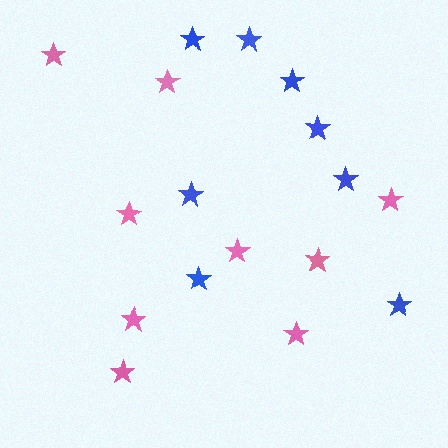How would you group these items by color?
There are 2 groups: one group of pink stars (9) and one group of blue stars (8).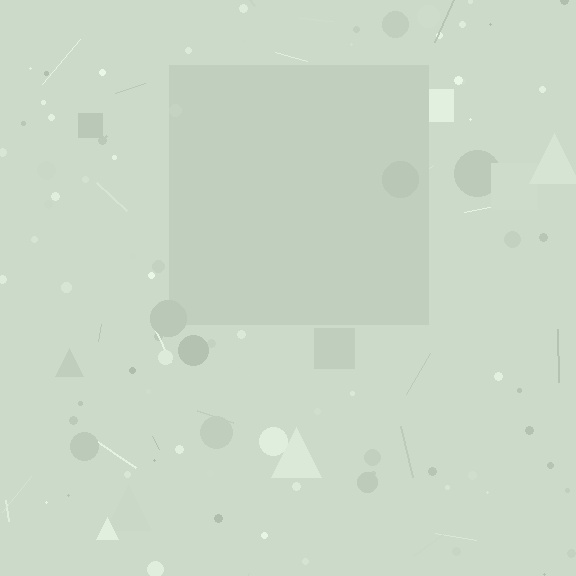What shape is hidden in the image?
A square is hidden in the image.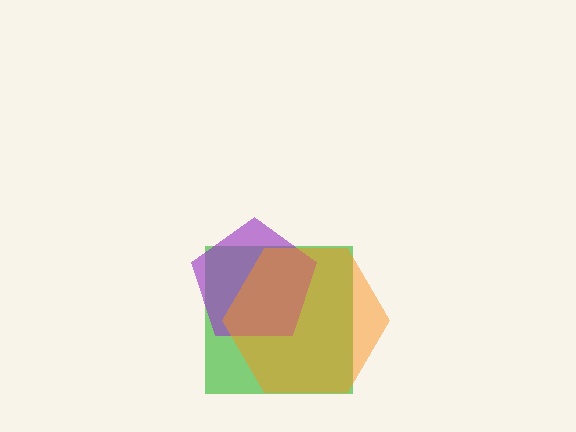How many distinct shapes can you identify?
There are 3 distinct shapes: a green square, a purple pentagon, an orange hexagon.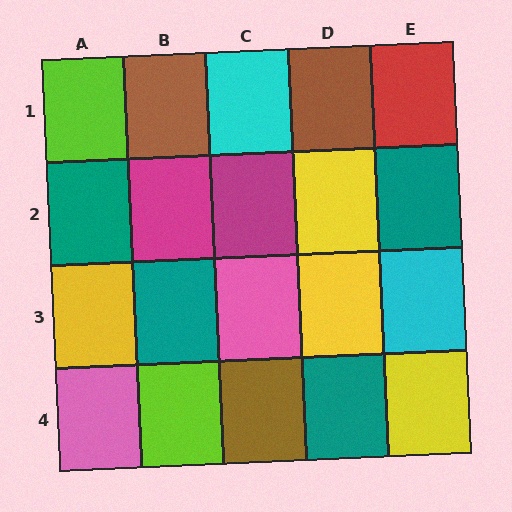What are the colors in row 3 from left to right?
Yellow, teal, pink, yellow, cyan.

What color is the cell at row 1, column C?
Cyan.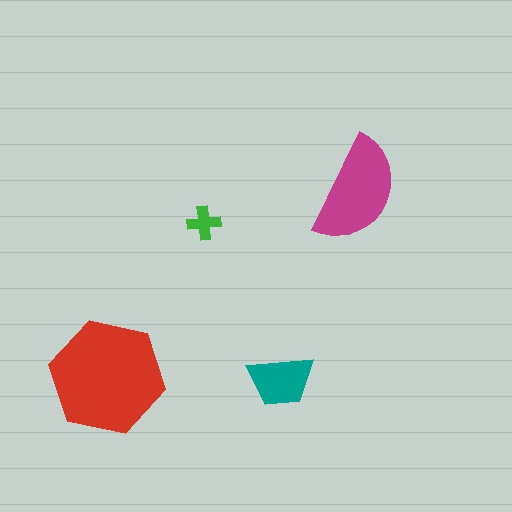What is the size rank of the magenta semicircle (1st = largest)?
2nd.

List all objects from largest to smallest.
The red hexagon, the magenta semicircle, the teal trapezoid, the green cross.